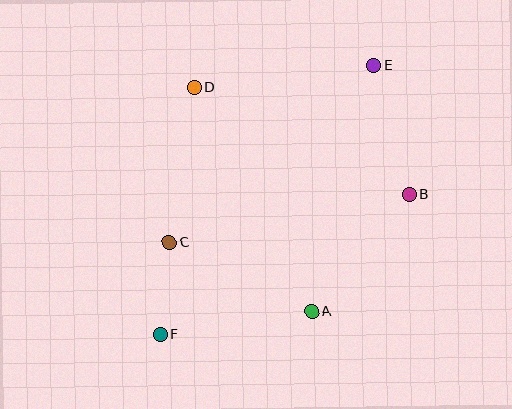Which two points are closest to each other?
Points C and F are closest to each other.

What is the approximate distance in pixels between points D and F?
The distance between D and F is approximately 250 pixels.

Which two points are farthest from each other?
Points E and F are farthest from each other.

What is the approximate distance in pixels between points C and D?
The distance between C and D is approximately 157 pixels.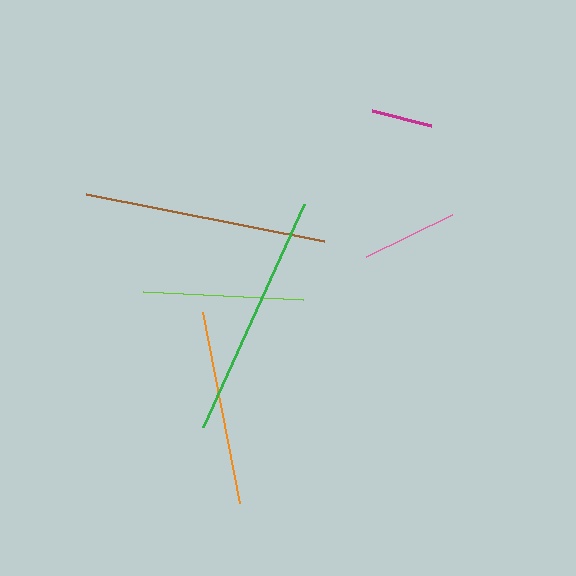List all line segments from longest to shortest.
From longest to shortest: green, brown, orange, lime, pink, magenta.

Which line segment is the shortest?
The magenta line is the shortest at approximately 61 pixels.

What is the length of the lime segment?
The lime segment is approximately 160 pixels long.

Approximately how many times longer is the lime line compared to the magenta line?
The lime line is approximately 2.6 times the length of the magenta line.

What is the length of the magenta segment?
The magenta segment is approximately 61 pixels long.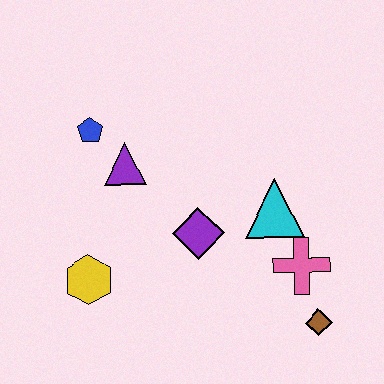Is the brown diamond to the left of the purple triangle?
No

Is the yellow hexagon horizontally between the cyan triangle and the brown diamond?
No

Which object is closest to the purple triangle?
The blue pentagon is closest to the purple triangle.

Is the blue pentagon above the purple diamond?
Yes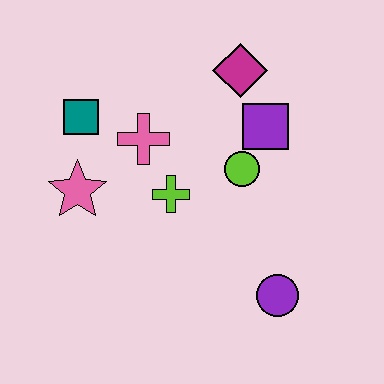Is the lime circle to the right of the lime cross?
Yes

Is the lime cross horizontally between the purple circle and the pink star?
Yes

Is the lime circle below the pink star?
No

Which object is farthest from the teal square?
The purple circle is farthest from the teal square.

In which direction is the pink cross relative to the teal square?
The pink cross is to the right of the teal square.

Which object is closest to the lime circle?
The purple square is closest to the lime circle.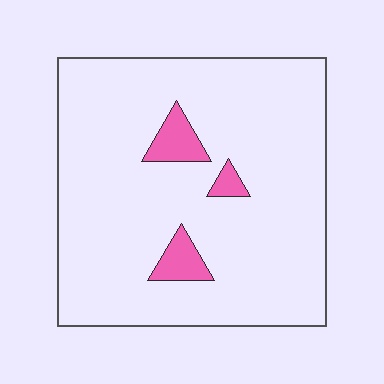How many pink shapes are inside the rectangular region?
3.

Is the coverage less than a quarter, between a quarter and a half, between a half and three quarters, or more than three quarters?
Less than a quarter.